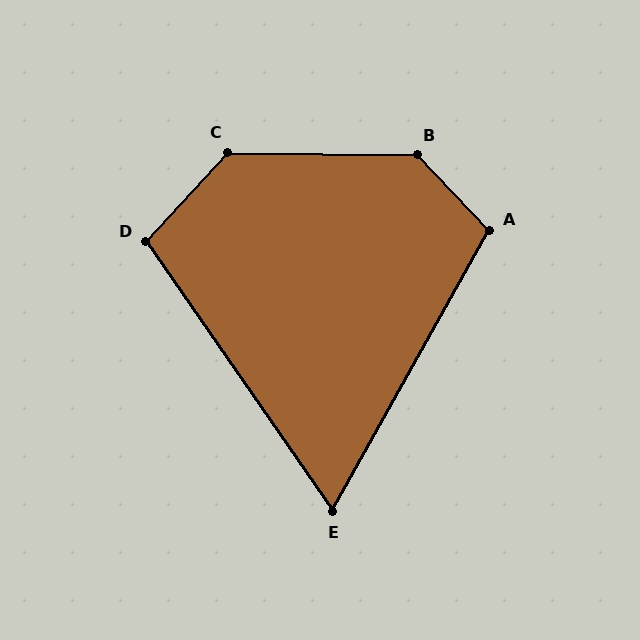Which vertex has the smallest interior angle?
E, at approximately 64 degrees.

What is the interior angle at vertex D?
Approximately 103 degrees (obtuse).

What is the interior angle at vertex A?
Approximately 107 degrees (obtuse).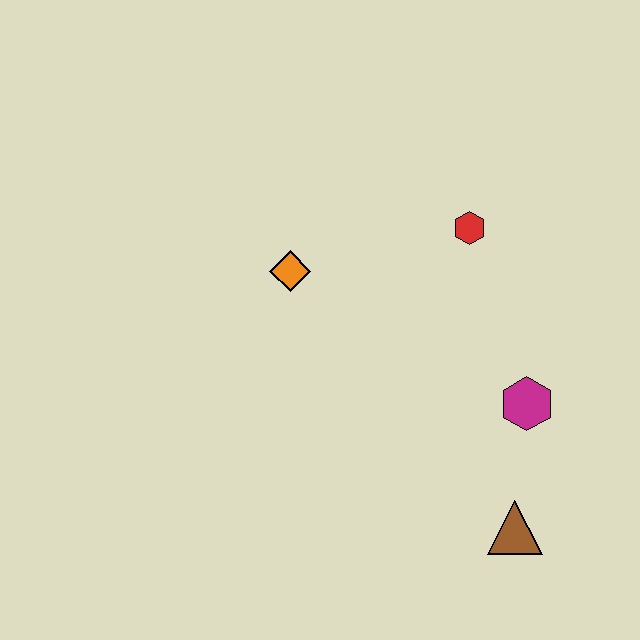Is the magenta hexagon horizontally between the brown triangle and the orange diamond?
No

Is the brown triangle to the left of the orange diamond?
No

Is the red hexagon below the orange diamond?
No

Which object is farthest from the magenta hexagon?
The orange diamond is farthest from the magenta hexagon.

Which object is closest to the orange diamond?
The red hexagon is closest to the orange diamond.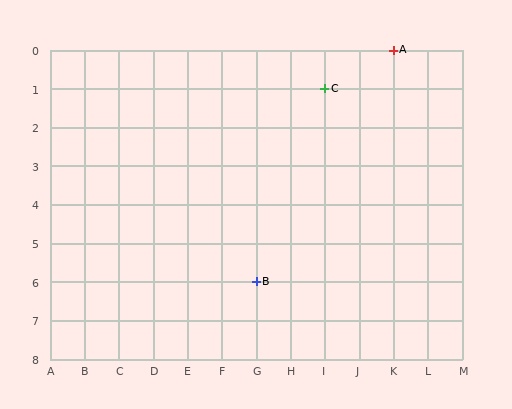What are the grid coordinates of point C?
Point C is at grid coordinates (I, 1).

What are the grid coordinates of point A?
Point A is at grid coordinates (K, 0).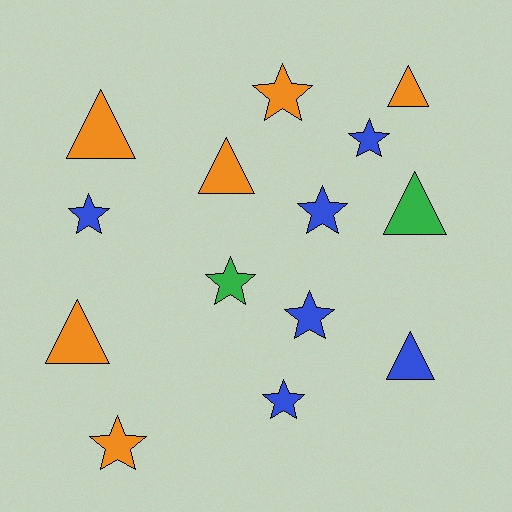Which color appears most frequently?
Orange, with 6 objects.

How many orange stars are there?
There are 2 orange stars.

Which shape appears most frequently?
Star, with 8 objects.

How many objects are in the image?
There are 14 objects.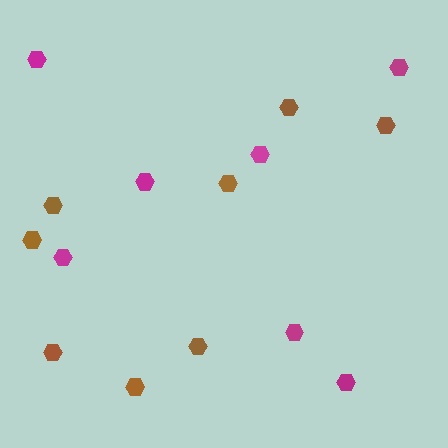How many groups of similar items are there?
There are 2 groups: one group of magenta hexagons (7) and one group of brown hexagons (8).